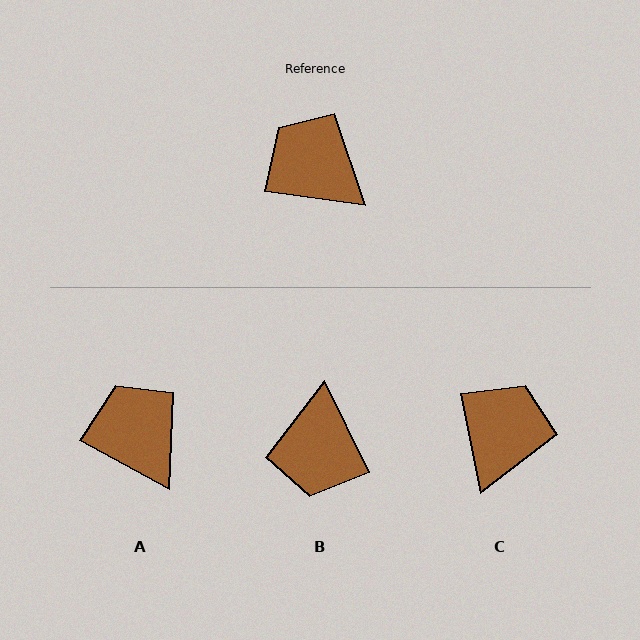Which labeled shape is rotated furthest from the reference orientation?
B, about 124 degrees away.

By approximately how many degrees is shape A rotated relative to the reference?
Approximately 21 degrees clockwise.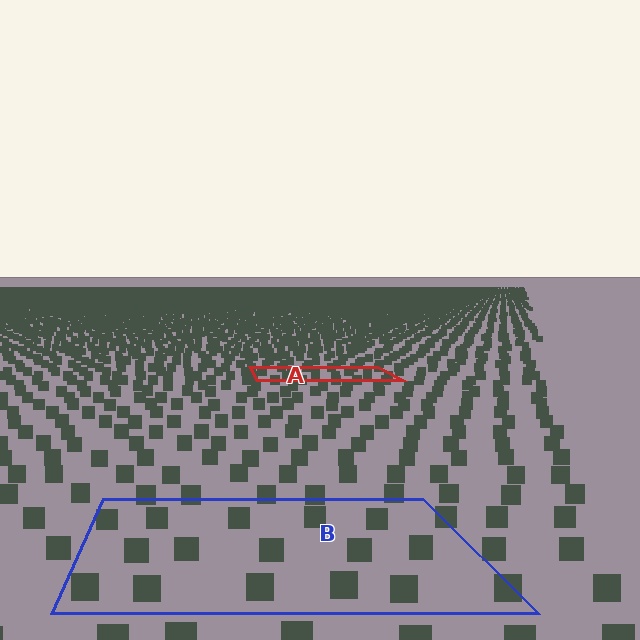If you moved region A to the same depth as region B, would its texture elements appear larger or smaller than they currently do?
They would appear larger. At a closer depth, the same texture elements are projected at a bigger on-screen size.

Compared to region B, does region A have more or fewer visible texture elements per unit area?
Region A has more texture elements per unit area — they are packed more densely because it is farther away.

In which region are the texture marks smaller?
The texture marks are smaller in region A, because it is farther away.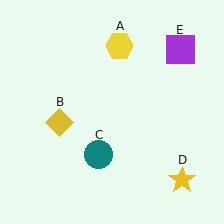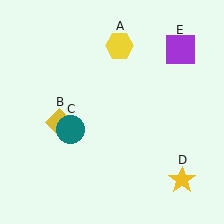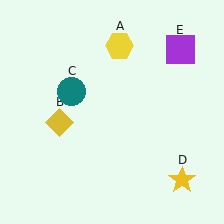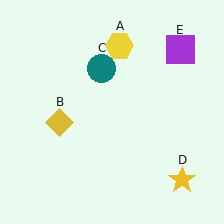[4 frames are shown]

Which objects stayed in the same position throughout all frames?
Yellow hexagon (object A) and yellow diamond (object B) and yellow star (object D) and purple square (object E) remained stationary.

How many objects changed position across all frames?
1 object changed position: teal circle (object C).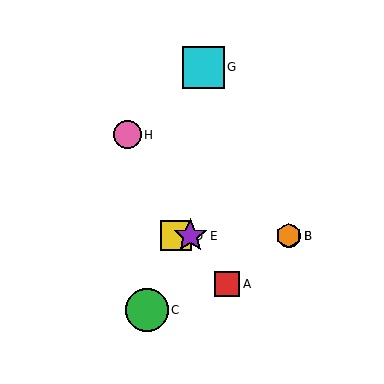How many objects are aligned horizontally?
4 objects (B, D, E, F) are aligned horizontally.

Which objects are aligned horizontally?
Objects B, D, E, F are aligned horizontally.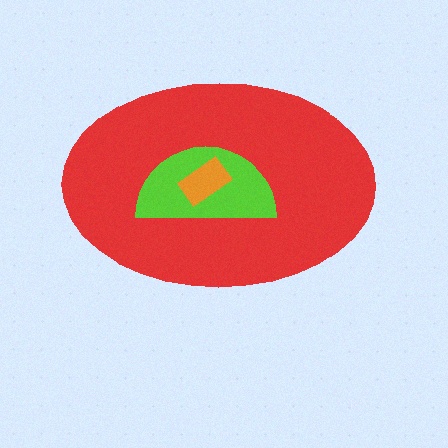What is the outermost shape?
The red ellipse.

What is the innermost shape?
The orange rectangle.